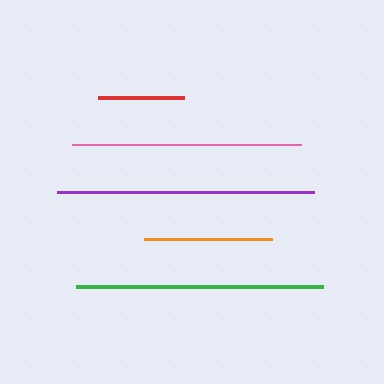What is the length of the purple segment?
The purple segment is approximately 257 pixels long.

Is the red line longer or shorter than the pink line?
The pink line is longer than the red line.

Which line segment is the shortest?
The red line is the shortest at approximately 86 pixels.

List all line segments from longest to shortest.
From longest to shortest: purple, green, pink, orange, red.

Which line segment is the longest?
The purple line is the longest at approximately 257 pixels.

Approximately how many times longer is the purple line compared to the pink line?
The purple line is approximately 1.1 times the length of the pink line.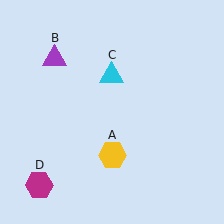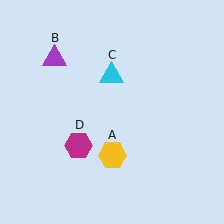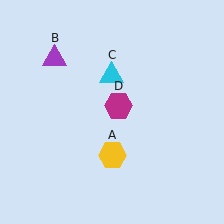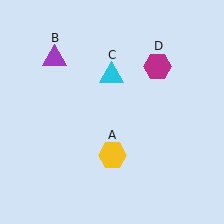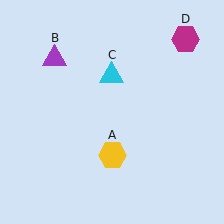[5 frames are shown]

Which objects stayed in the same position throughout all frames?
Yellow hexagon (object A) and purple triangle (object B) and cyan triangle (object C) remained stationary.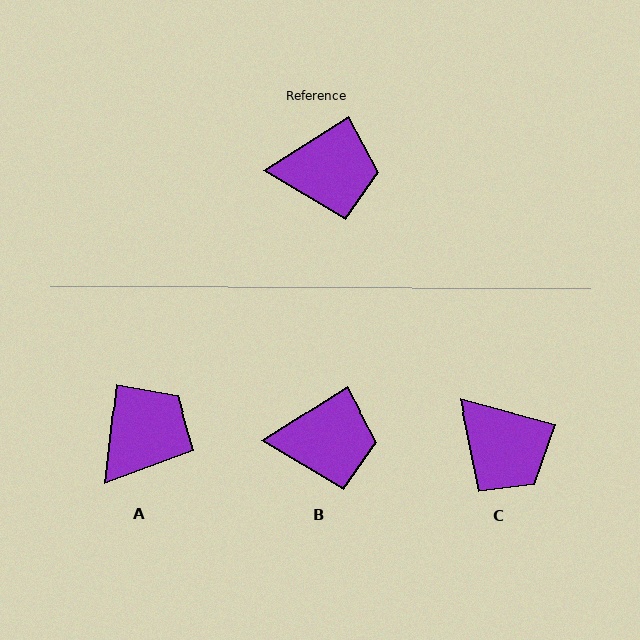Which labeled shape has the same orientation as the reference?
B.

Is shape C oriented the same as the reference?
No, it is off by about 47 degrees.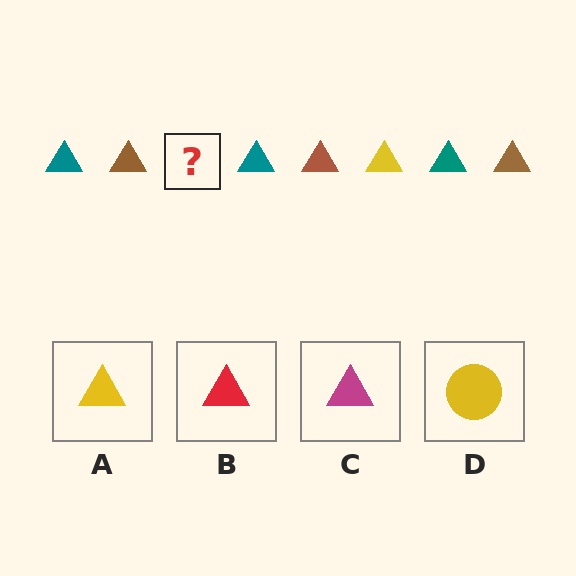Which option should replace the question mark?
Option A.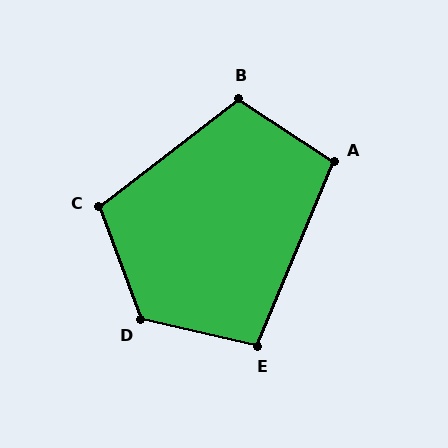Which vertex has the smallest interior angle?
E, at approximately 100 degrees.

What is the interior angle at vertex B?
Approximately 109 degrees (obtuse).